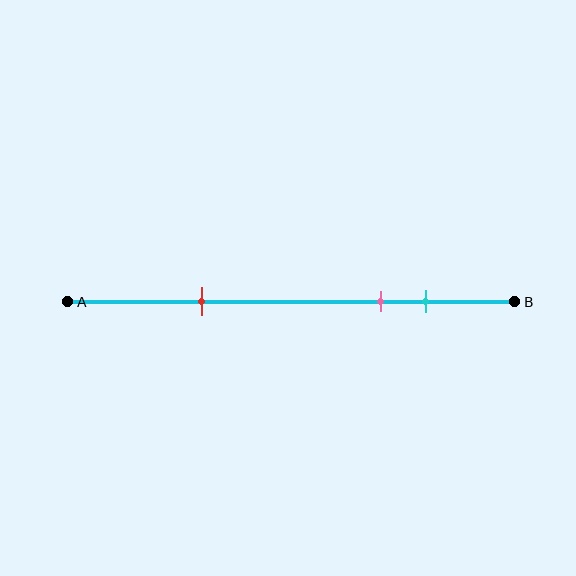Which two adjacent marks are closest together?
The pink and cyan marks are the closest adjacent pair.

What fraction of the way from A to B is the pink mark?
The pink mark is approximately 70% (0.7) of the way from A to B.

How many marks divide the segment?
There are 3 marks dividing the segment.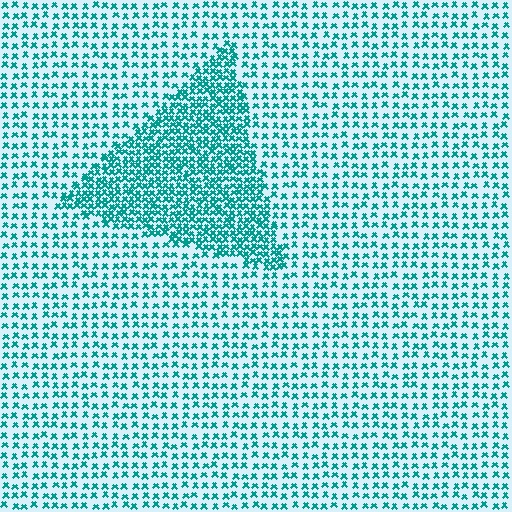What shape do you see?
I see a triangle.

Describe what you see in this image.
The image contains small teal elements arranged at two different densities. A triangle-shaped region is visible where the elements are more densely packed than the surrounding area.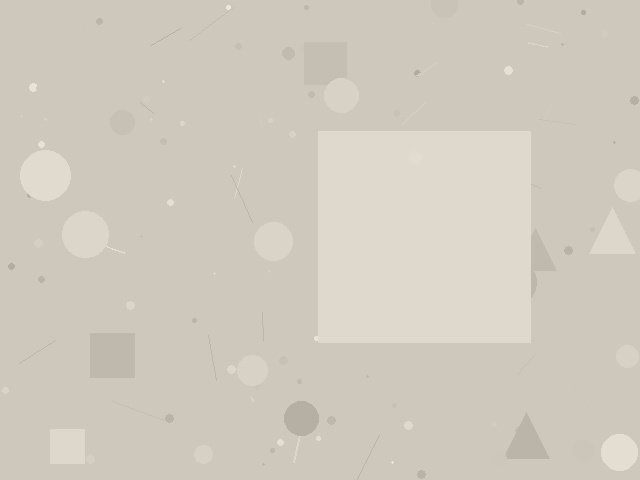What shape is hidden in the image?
A square is hidden in the image.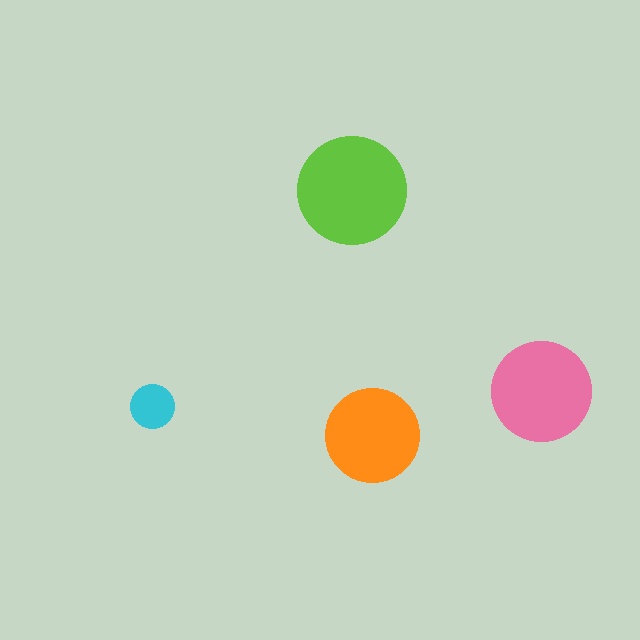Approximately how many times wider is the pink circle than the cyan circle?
About 2.5 times wider.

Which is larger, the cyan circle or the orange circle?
The orange one.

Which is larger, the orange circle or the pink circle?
The pink one.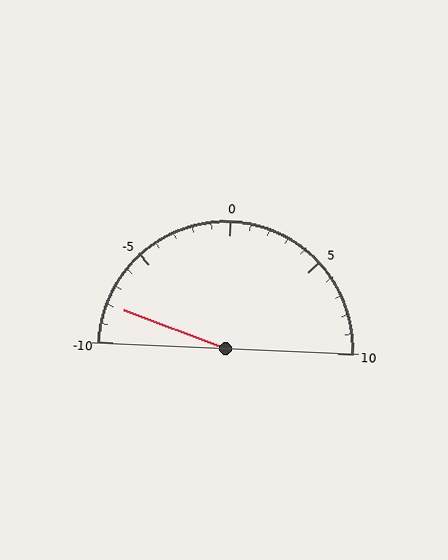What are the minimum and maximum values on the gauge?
The gauge ranges from -10 to 10.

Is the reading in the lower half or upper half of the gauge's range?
The reading is in the lower half of the range (-10 to 10).